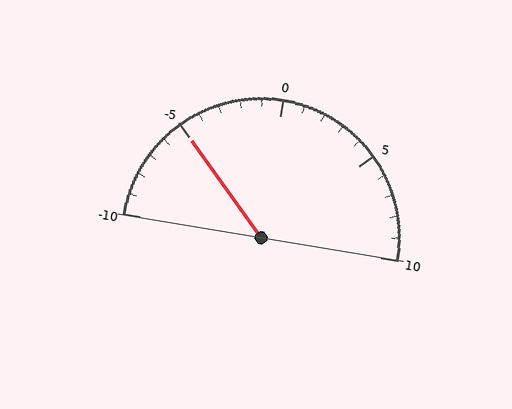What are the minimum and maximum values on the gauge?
The gauge ranges from -10 to 10.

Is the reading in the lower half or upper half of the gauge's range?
The reading is in the lower half of the range (-10 to 10).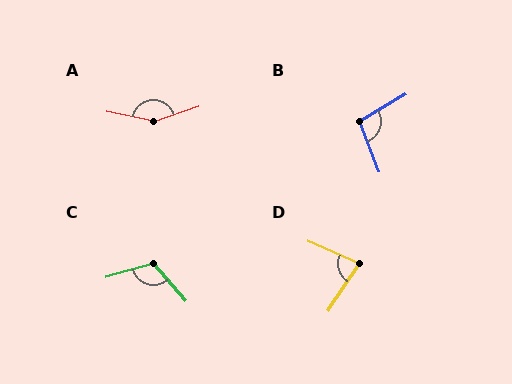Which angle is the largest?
A, at approximately 149 degrees.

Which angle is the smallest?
D, at approximately 80 degrees.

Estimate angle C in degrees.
Approximately 116 degrees.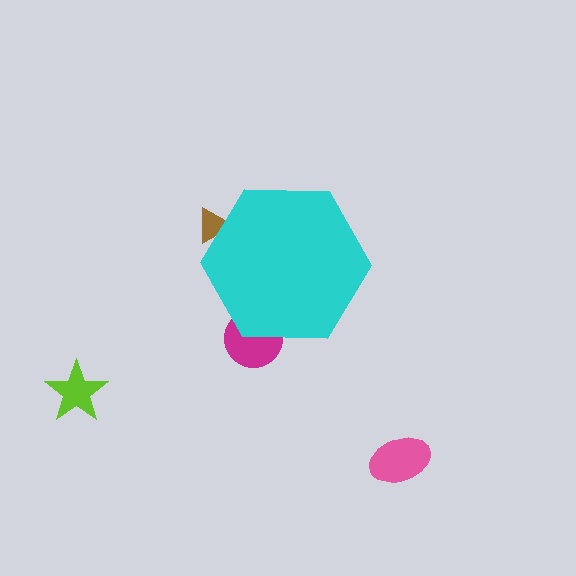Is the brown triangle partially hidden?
Yes, the brown triangle is partially hidden behind the cyan hexagon.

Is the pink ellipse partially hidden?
No, the pink ellipse is fully visible.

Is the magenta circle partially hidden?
Yes, the magenta circle is partially hidden behind the cyan hexagon.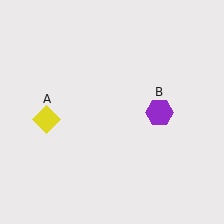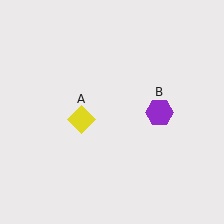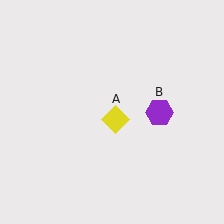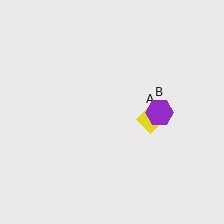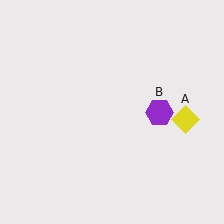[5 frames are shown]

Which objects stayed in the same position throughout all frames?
Purple hexagon (object B) remained stationary.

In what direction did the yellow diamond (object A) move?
The yellow diamond (object A) moved right.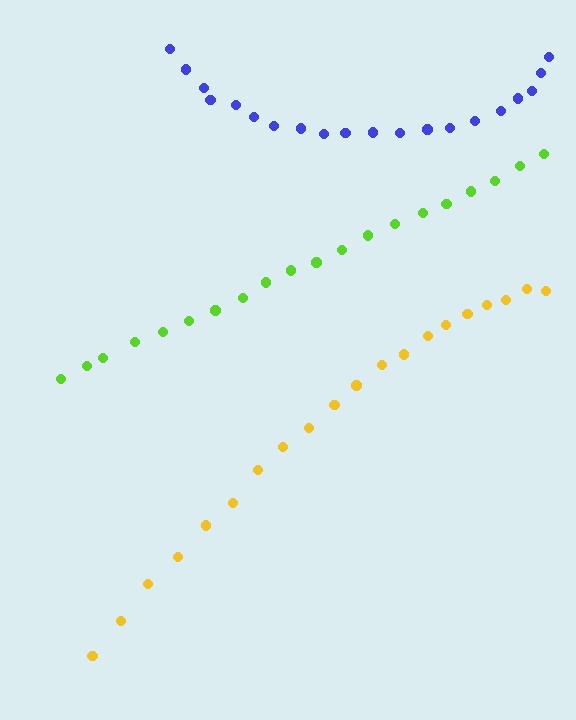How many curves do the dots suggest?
There are 3 distinct paths.